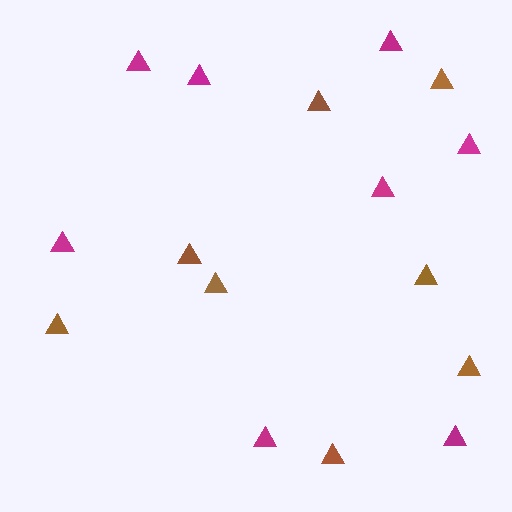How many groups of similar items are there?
There are 2 groups: one group of magenta triangles (8) and one group of brown triangles (8).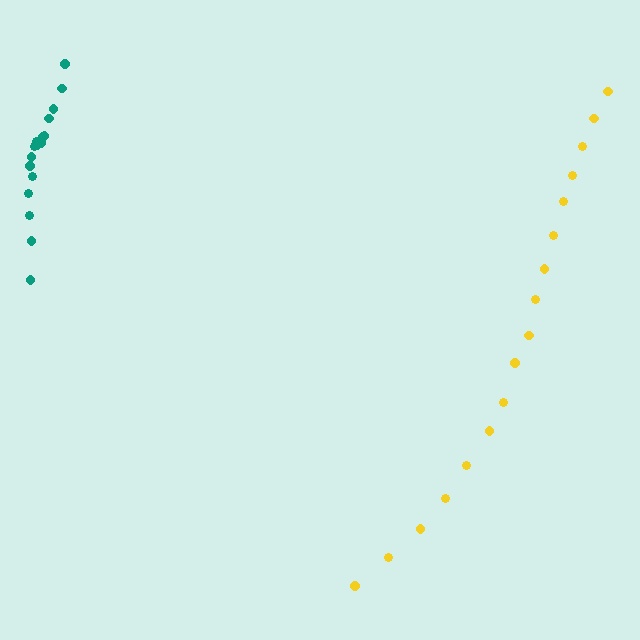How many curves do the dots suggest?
There are 2 distinct paths.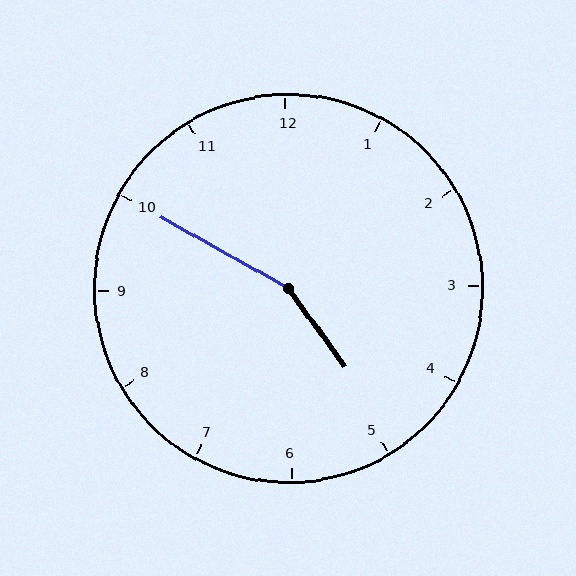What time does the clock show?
4:50.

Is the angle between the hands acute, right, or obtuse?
It is obtuse.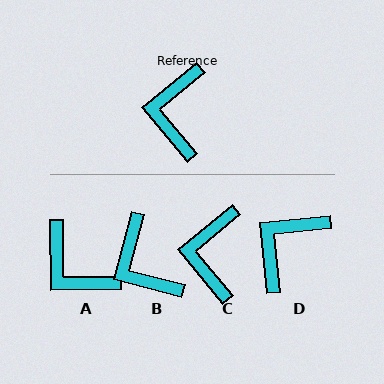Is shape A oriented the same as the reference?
No, it is off by about 51 degrees.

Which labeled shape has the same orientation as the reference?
C.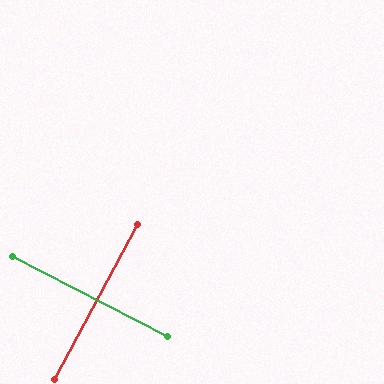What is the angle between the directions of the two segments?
Approximately 89 degrees.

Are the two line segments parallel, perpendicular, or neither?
Perpendicular — they meet at approximately 89°.